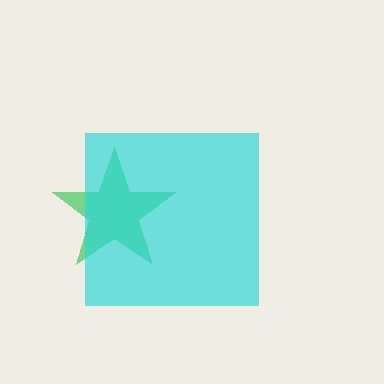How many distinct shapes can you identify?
There are 2 distinct shapes: a green star, a cyan square.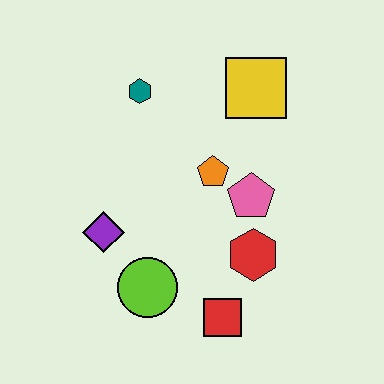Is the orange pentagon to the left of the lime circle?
No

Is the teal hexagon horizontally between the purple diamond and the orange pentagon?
Yes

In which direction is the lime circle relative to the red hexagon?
The lime circle is to the left of the red hexagon.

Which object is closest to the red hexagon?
The pink pentagon is closest to the red hexagon.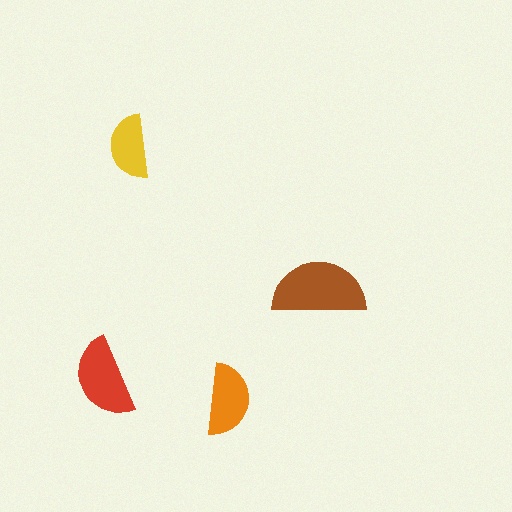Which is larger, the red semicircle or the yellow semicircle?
The red one.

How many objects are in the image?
There are 4 objects in the image.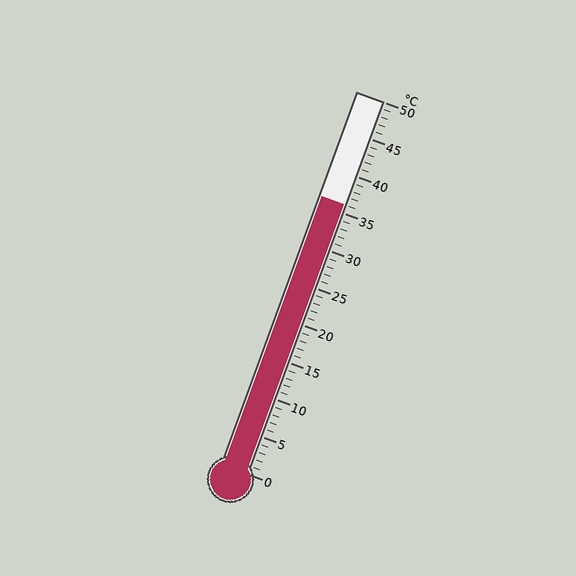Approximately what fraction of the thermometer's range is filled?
The thermometer is filled to approximately 70% of its range.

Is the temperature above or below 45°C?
The temperature is below 45°C.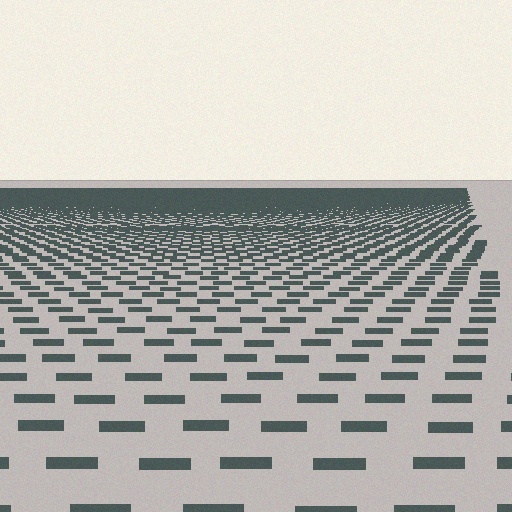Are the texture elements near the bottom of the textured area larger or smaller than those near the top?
Larger. Near the bottom, elements are closer to the viewer and appear at a bigger on-screen size.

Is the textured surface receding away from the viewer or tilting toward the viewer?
The surface is receding away from the viewer. Texture elements get smaller and denser toward the top.